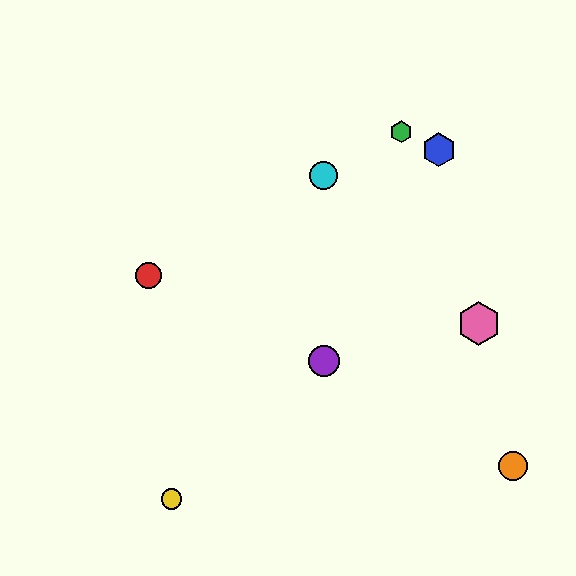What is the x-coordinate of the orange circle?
The orange circle is at x≈513.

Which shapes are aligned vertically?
The purple circle, the cyan circle are aligned vertically.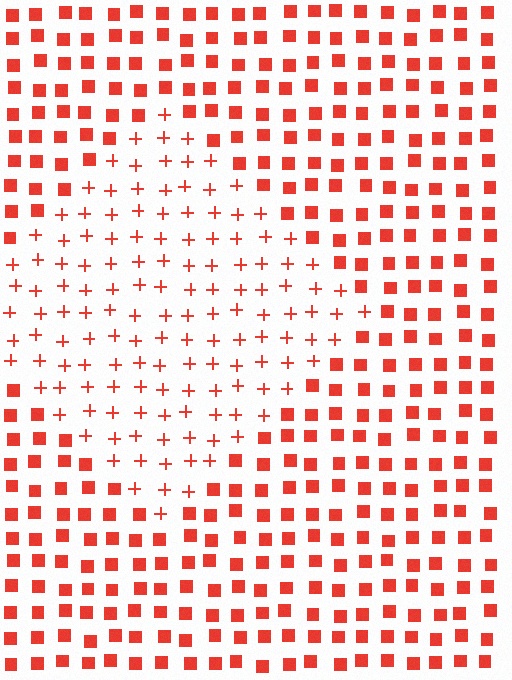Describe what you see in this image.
The image is filled with small red elements arranged in a uniform grid. A diamond-shaped region contains plus signs, while the surrounding area contains squares. The boundary is defined purely by the change in element shape.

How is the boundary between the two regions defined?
The boundary is defined by a change in element shape: plus signs inside vs. squares outside. All elements share the same color and spacing.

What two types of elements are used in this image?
The image uses plus signs inside the diamond region and squares outside it.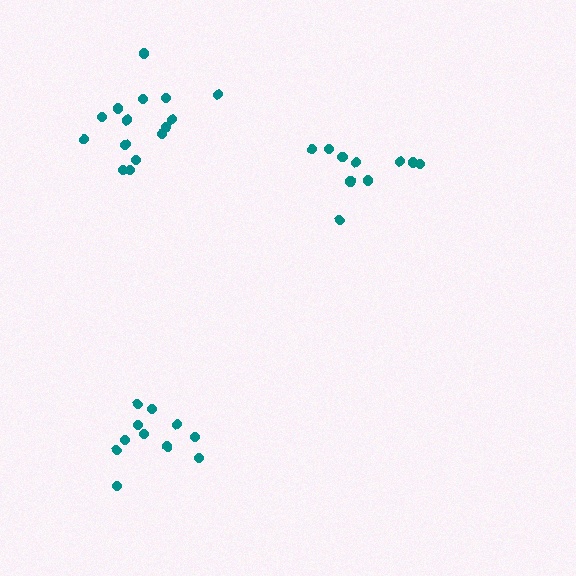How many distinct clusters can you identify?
There are 3 distinct clusters.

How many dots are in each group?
Group 1: 11 dots, Group 2: 10 dots, Group 3: 15 dots (36 total).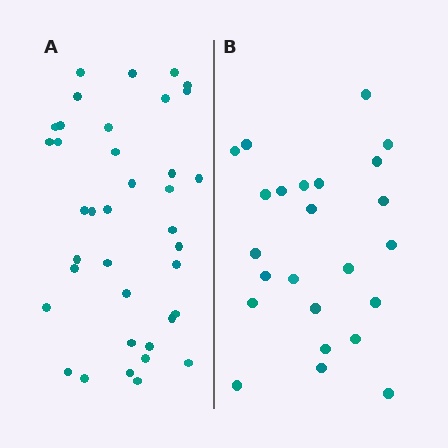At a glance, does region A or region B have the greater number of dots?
Region A (the left region) has more dots.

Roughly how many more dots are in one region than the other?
Region A has approximately 15 more dots than region B.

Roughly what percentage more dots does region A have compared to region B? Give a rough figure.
About 60% more.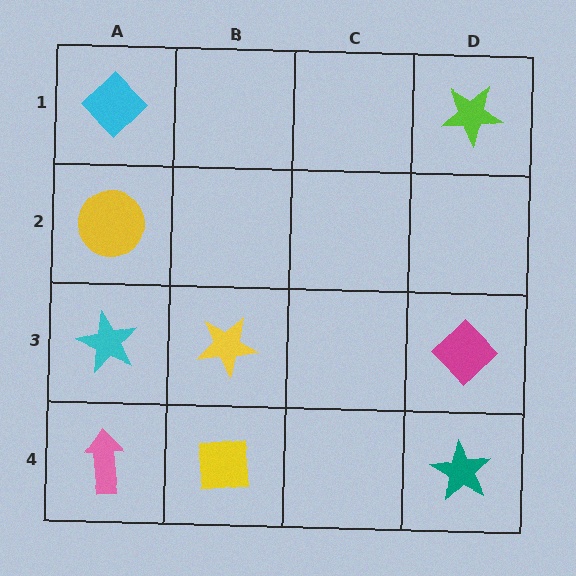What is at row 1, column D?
A lime star.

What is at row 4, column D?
A teal star.